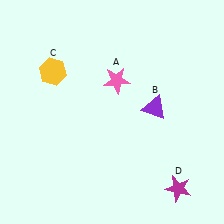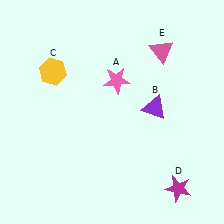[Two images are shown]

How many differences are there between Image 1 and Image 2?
There is 1 difference between the two images.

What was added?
A pink triangle (E) was added in Image 2.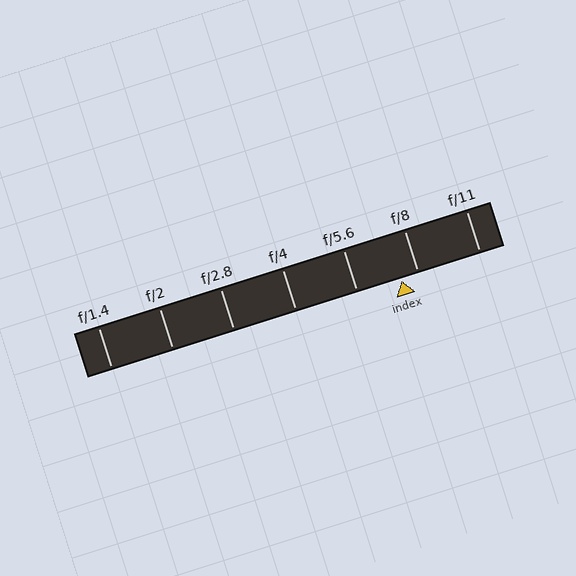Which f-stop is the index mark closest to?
The index mark is closest to f/8.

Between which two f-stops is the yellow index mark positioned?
The index mark is between f/5.6 and f/8.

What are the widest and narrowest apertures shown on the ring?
The widest aperture shown is f/1.4 and the narrowest is f/11.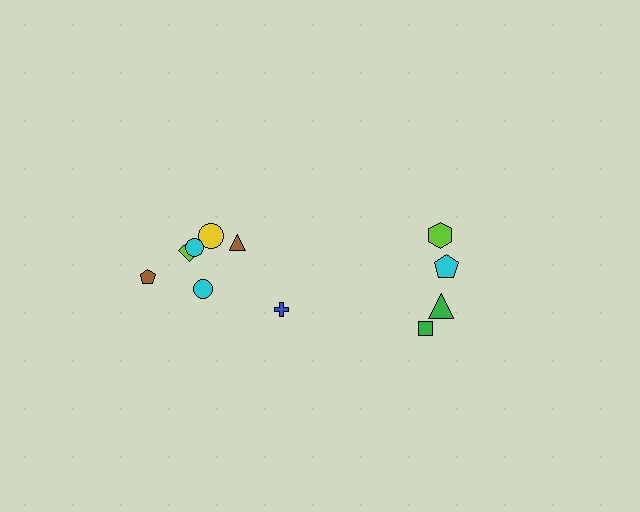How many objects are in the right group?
There are 4 objects.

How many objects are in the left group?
There are 7 objects.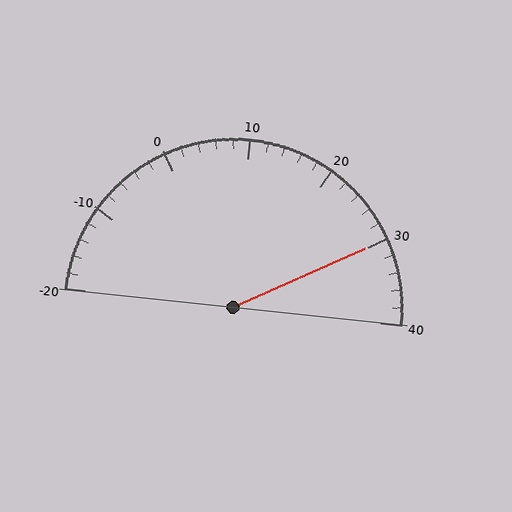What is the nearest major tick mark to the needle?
The nearest major tick mark is 30.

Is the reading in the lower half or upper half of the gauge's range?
The reading is in the upper half of the range (-20 to 40).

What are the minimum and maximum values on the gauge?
The gauge ranges from -20 to 40.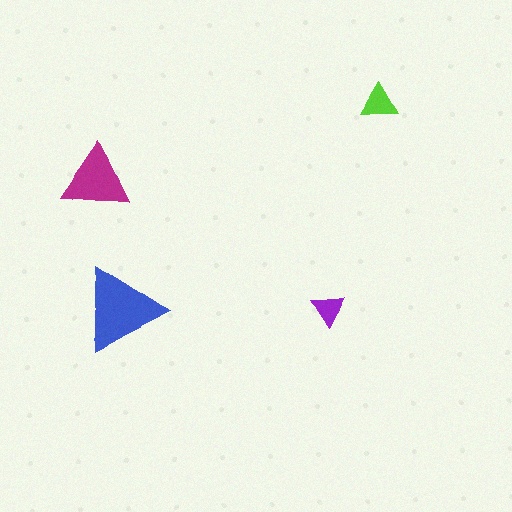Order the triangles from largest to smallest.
the blue one, the magenta one, the lime one, the purple one.